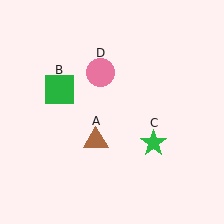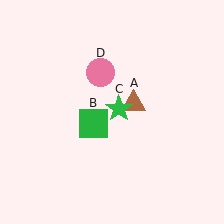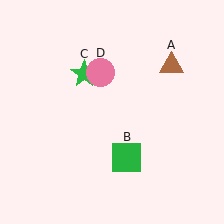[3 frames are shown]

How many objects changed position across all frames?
3 objects changed position: brown triangle (object A), green square (object B), green star (object C).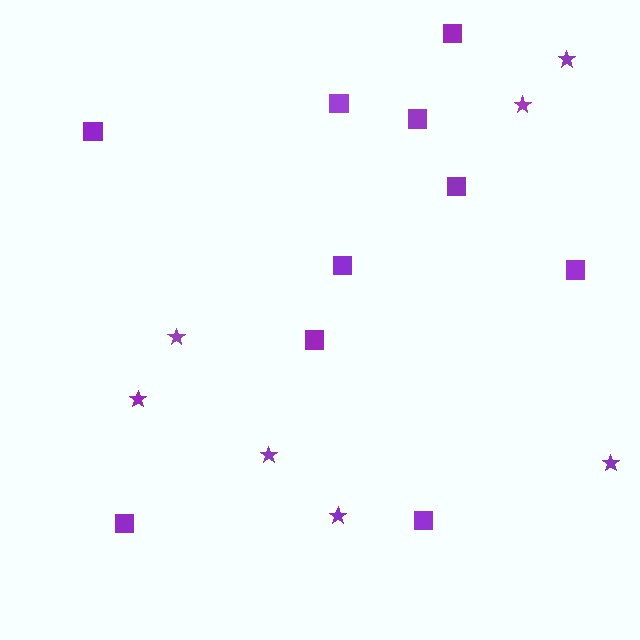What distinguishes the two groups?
There are 2 groups: one group of stars (7) and one group of squares (10).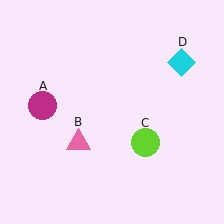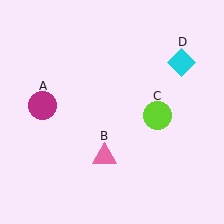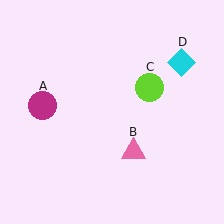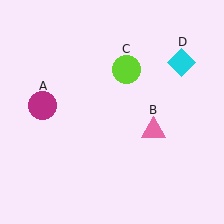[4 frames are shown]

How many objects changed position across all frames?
2 objects changed position: pink triangle (object B), lime circle (object C).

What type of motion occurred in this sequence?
The pink triangle (object B), lime circle (object C) rotated counterclockwise around the center of the scene.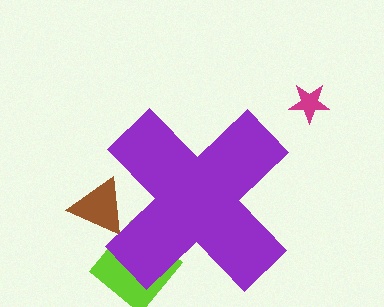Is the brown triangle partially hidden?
Yes, the brown triangle is partially hidden behind the purple cross.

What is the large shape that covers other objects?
A purple cross.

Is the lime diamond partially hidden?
Yes, the lime diamond is partially hidden behind the purple cross.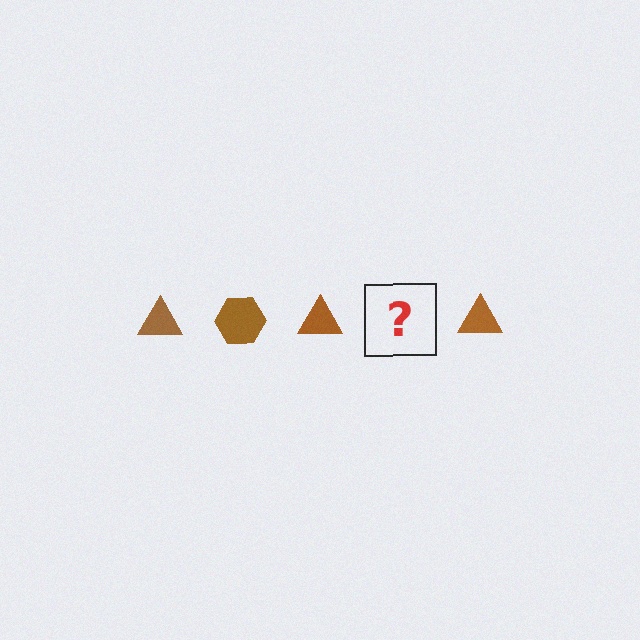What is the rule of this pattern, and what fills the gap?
The rule is that the pattern cycles through triangle, hexagon shapes in brown. The gap should be filled with a brown hexagon.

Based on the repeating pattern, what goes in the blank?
The blank should be a brown hexagon.